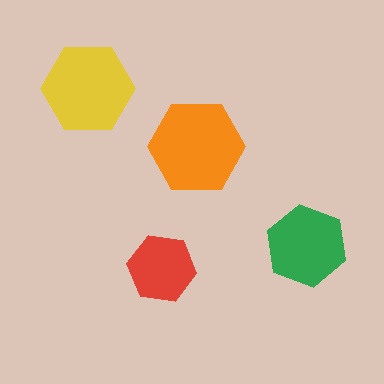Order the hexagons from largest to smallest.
the orange one, the yellow one, the green one, the red one.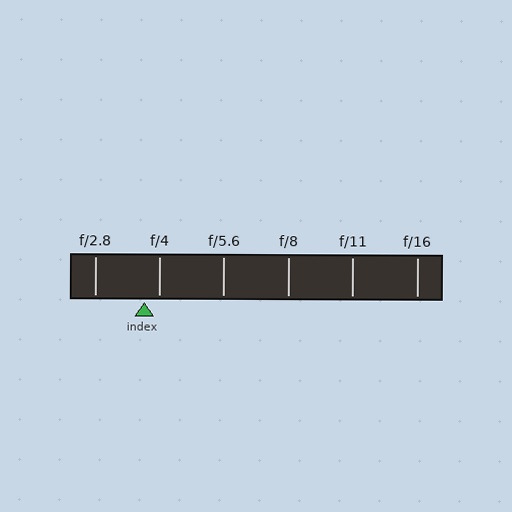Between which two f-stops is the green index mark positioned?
The index mark is between f/2.8 and f/4.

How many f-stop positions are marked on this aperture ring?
There are 6 f-stop positions marked.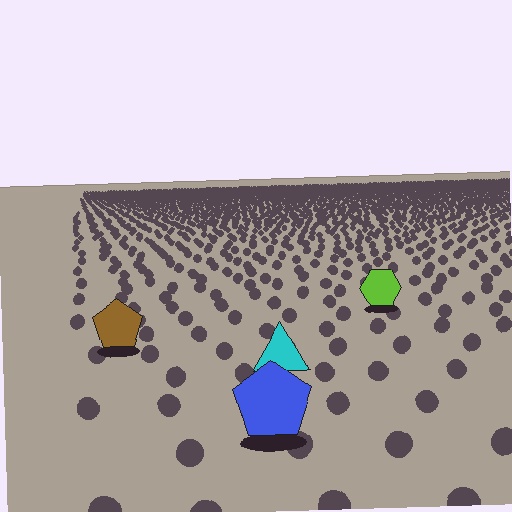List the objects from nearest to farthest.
From nearest to farthest: the blue pentagon, the cyan triangle, the brown pentagon, the lime hexagon.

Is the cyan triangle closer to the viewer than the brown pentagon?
Yes. The cyan triangle is closer — you can tell from the texture gradient: the ground texture is coarser near it.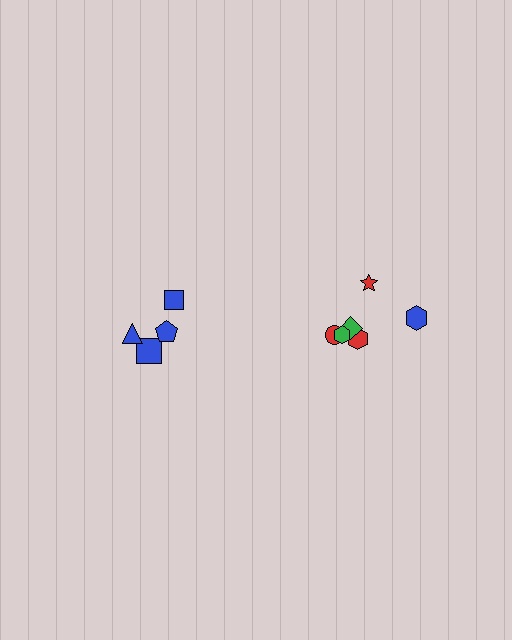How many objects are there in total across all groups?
There are 10 objects.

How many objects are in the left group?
There are 4 objects.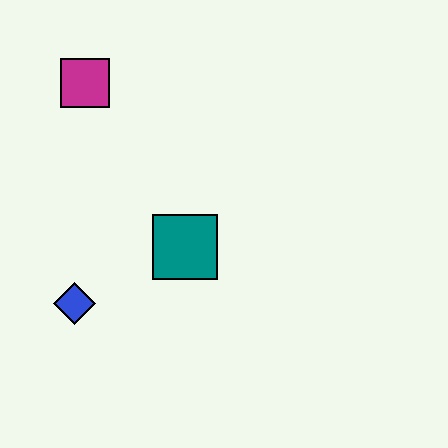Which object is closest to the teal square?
The blue diamond is closest to the teal square.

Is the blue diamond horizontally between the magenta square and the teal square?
No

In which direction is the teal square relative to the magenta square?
The teal square is below the magenta square.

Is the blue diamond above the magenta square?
No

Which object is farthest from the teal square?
The magenta square is farthest from the teal square.